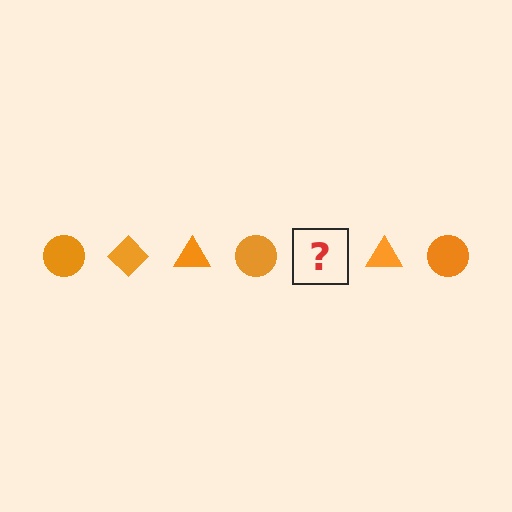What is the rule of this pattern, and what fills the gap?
The rule is that the pattern cycles through circle, diamond, triangle shapes in orange. The gap should be filled with an orange diamond.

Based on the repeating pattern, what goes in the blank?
The blank should be an orange diamond.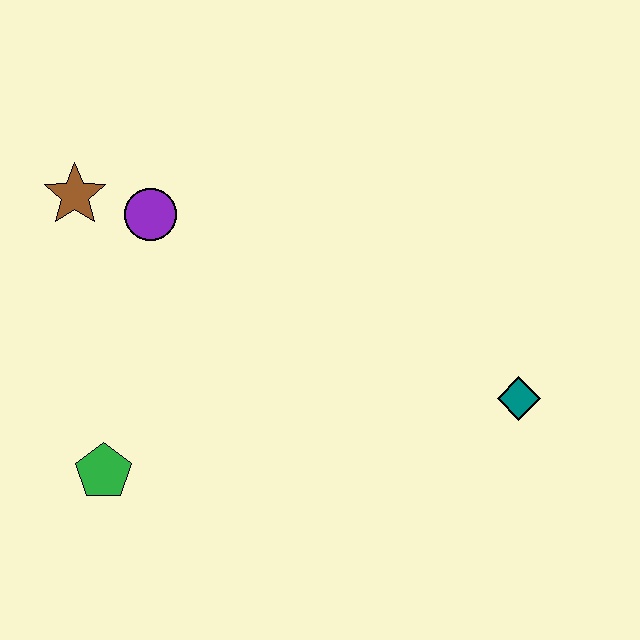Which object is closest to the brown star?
The purple circle is closest to the brown star.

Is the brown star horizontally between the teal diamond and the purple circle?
No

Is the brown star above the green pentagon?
Yes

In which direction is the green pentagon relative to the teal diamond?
The green pentagon is to the left of the teal diamond.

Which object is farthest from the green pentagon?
The teal diamond is farthest from the green pentagon.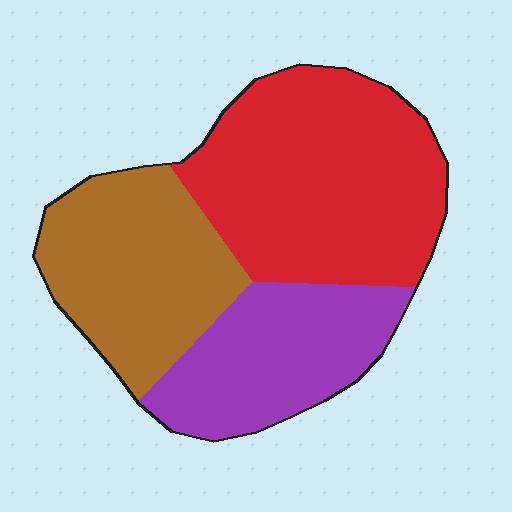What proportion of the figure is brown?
Brown takes up about one third (1/3) of the figure.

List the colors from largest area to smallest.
From largest to smallest: red, brown, purple.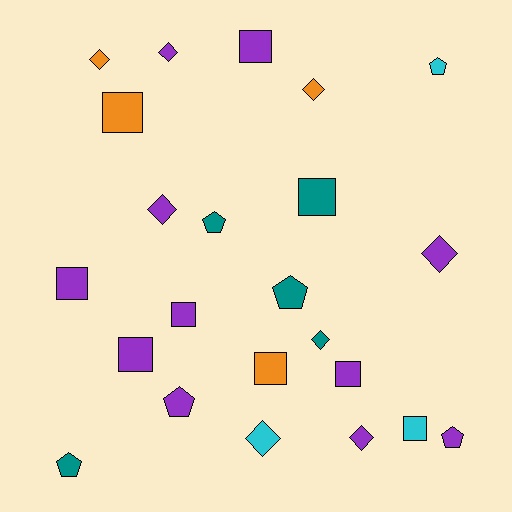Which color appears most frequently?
Purple, with 11 objects.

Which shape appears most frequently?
Square, with 9 objects.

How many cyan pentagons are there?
There is 1 cyan pentagon.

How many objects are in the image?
There are 23 objects.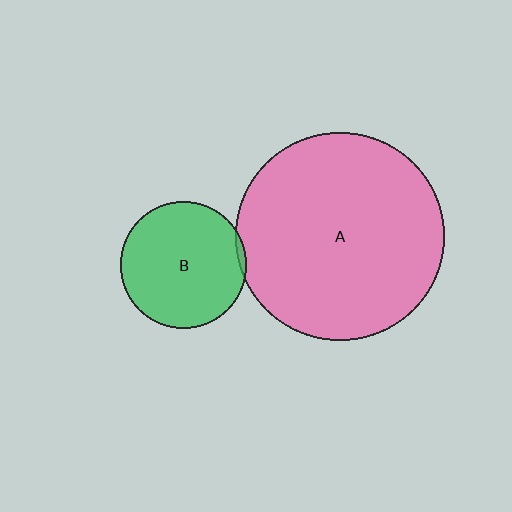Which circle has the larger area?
Circle A (pink).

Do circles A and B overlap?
Yes.